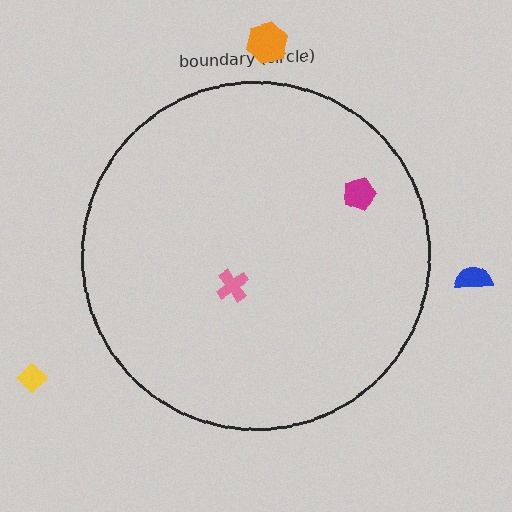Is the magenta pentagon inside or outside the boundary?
Inside.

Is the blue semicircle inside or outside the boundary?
Outside.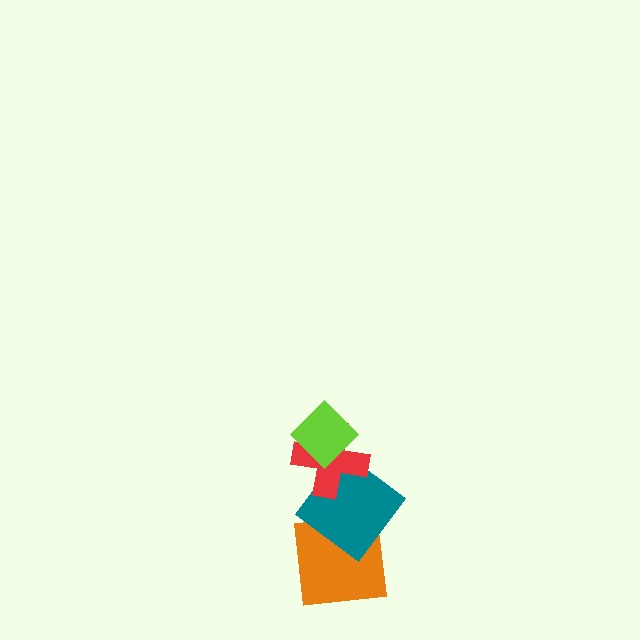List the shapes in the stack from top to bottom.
From top to bottom: the lime diamond, the red cross, the teal diamond, the orange square.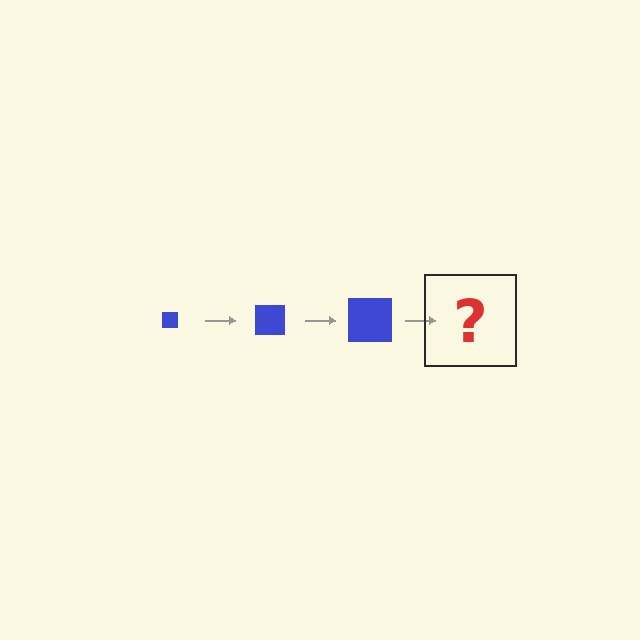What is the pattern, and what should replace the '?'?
The pattern is that the square gets progressively larger each step. The '?' should be a blue square, larger than the previous one.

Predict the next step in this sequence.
The next step is a blue square, larger than the previous one.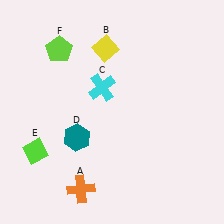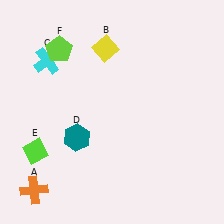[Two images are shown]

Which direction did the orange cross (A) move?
The orange cross (A) moved left.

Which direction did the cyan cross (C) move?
The cyan cross (C) moved left.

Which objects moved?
The objects that moved are: the orange cross (A), the cyan cross (C).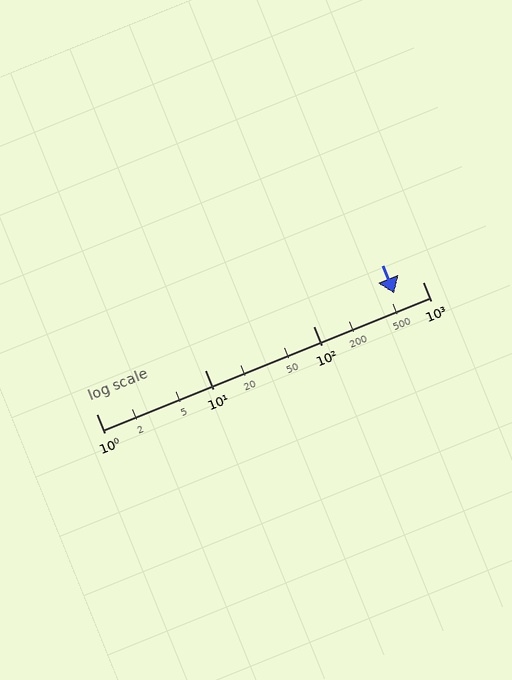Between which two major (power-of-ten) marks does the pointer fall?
The pointer is between 100 and 1000.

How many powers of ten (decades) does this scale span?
The scale spans 3 decades, from 1 to 1000.